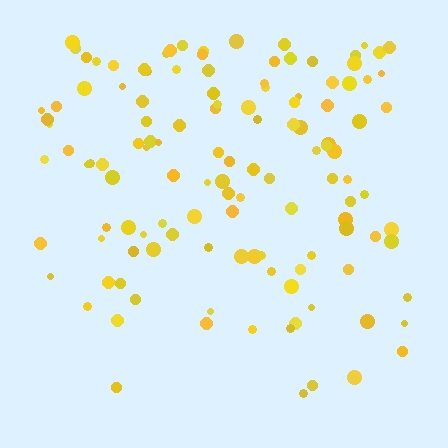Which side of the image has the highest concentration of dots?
The top.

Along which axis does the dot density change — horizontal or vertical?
Vertical.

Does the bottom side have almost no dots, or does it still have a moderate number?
Still a moderate number, just noticeably fewer than the top.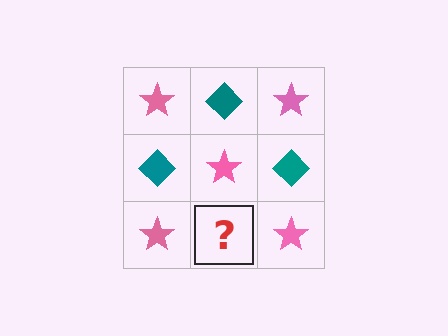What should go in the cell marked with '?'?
The missing cell should contain a teal diamond.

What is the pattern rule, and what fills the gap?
The rule is that it alternates pink star and teal diamond in a checkerboard pattern. The gap should be filled with a teal diamond.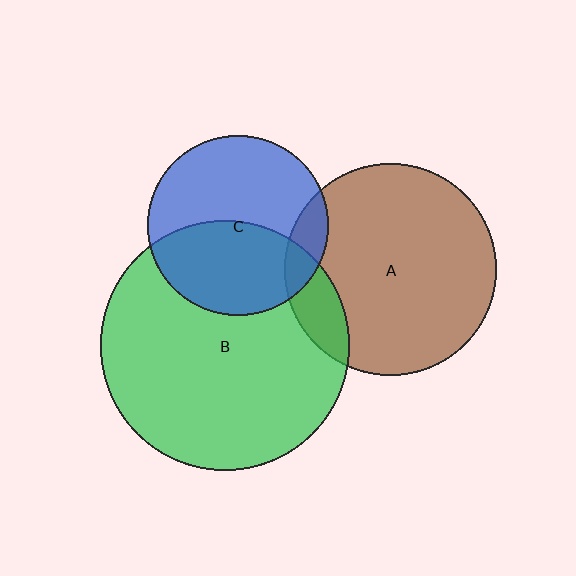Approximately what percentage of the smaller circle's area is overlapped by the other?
Approximately 15%.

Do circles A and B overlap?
Yes.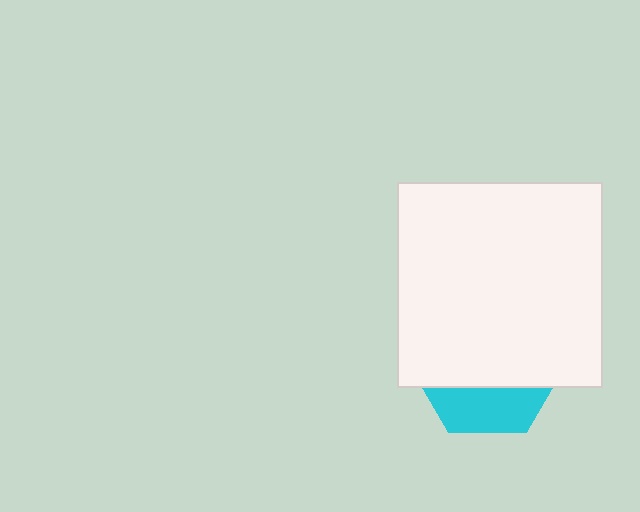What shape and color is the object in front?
The object in front is a white square.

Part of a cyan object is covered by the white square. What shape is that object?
It is a hexagon.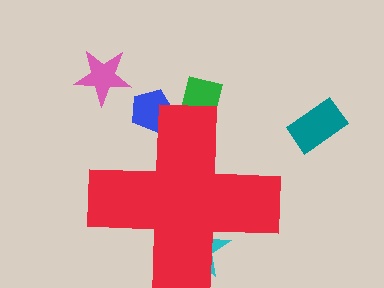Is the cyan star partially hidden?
Yes, the cyan star is partially hidden behind the red cross.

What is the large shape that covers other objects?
A red cross.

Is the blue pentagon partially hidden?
Yes, the blue pentagon is partially hidden behind the red cross.